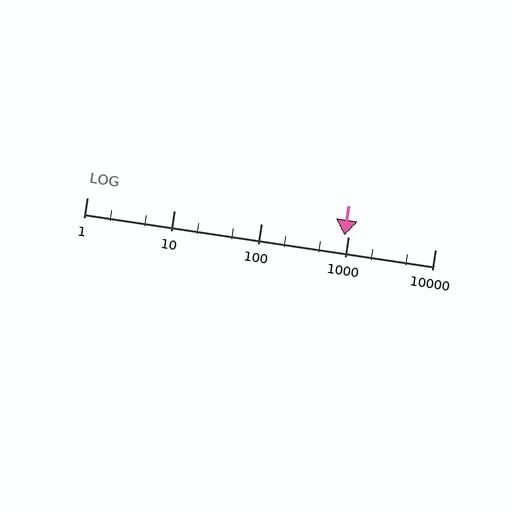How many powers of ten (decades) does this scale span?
The scale spans 4 decades, from 1 to 10000.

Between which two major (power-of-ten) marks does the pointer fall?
The pointer is between 100 and 1000.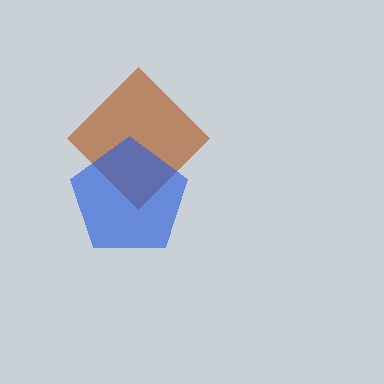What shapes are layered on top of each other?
The layered shapes are: a brown diamond, a blue pentagon.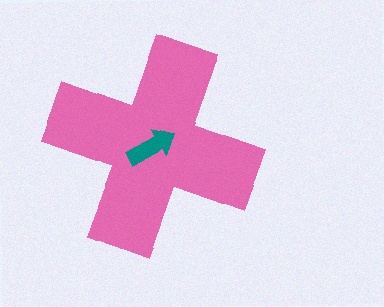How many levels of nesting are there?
2.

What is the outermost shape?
The pink cross.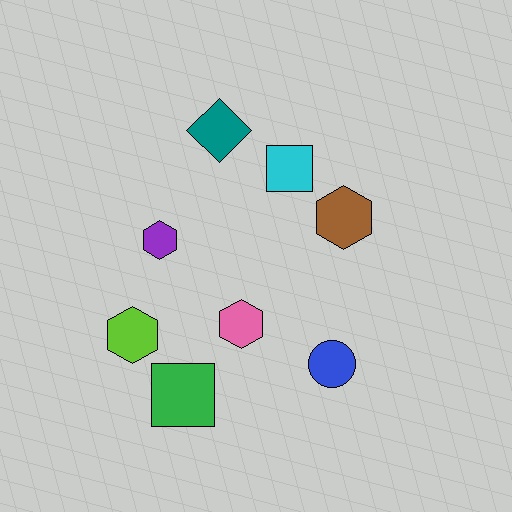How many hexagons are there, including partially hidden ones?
There are 4 hexagons.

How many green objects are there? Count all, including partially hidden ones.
There is 1 green object.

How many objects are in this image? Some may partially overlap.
There are 8 objects.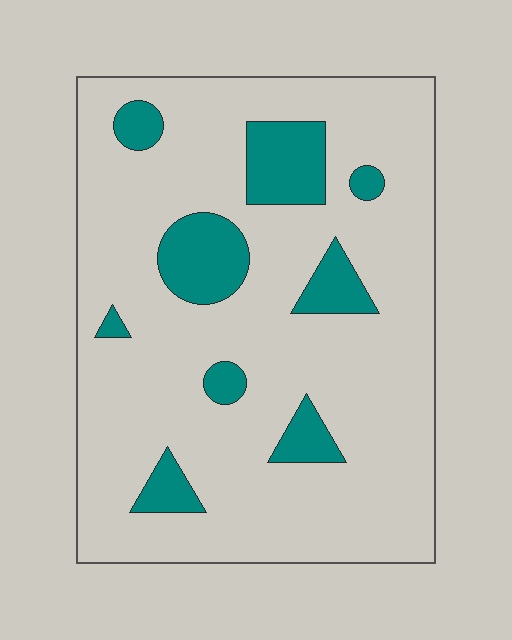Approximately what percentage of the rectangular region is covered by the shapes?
Approximately 15%.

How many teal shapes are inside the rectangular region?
9.